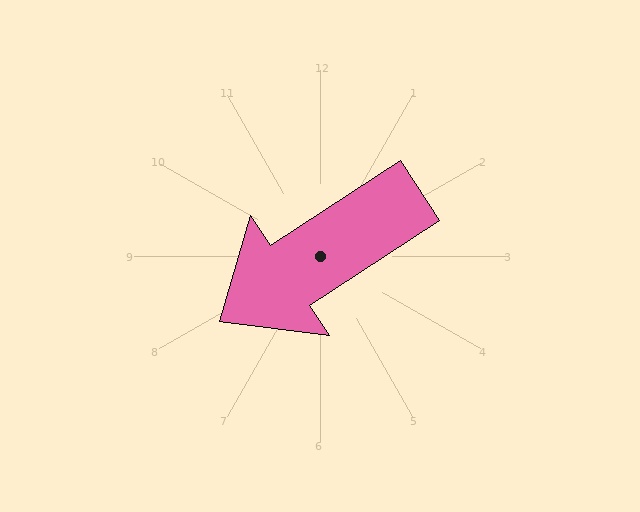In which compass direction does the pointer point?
Southwest.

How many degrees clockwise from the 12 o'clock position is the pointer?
Approximately 237 degrees.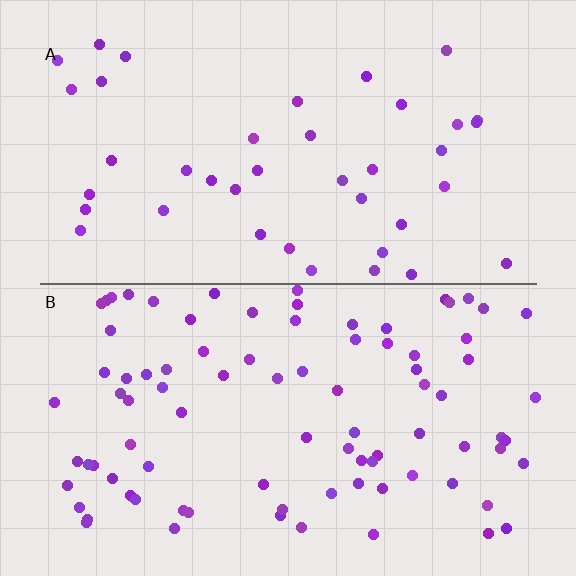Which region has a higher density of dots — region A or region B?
B (the bottom).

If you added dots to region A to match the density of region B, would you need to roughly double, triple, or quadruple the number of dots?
Approximately double.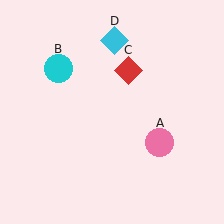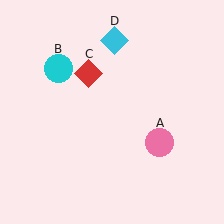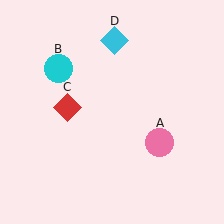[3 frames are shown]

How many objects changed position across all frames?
1 object changed position: red diamond (object C).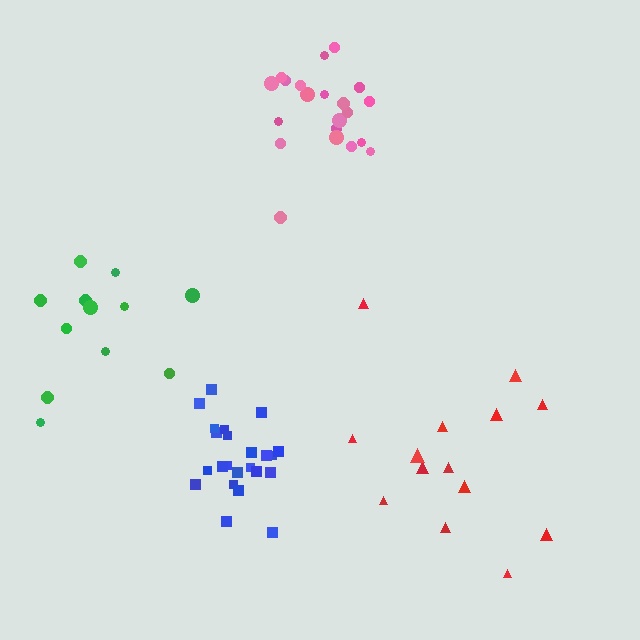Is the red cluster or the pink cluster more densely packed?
Pink.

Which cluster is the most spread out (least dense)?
Red.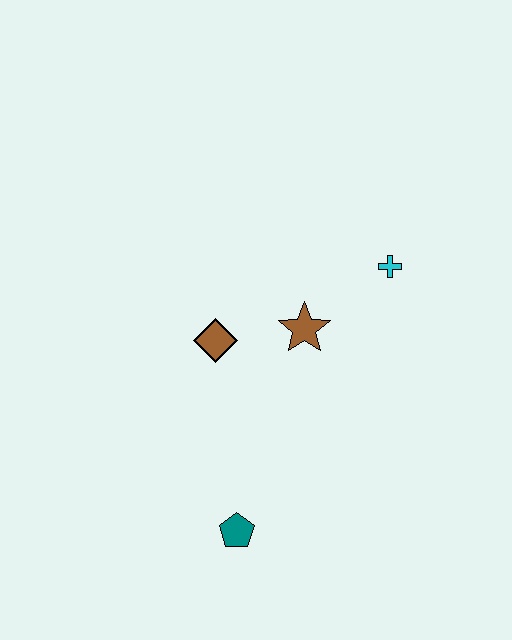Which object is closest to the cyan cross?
The brown star is closest to the cyan cross.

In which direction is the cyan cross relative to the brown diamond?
The cyan cross is to the right of the brown diamond.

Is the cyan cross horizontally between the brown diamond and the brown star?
No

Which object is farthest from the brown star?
The teal pentagon is farthest from the brown star.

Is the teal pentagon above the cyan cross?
No